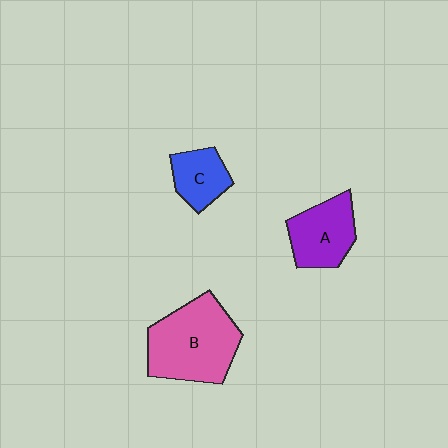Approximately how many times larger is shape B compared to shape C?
Approximately 2.3 times.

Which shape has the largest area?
Shape B (pink).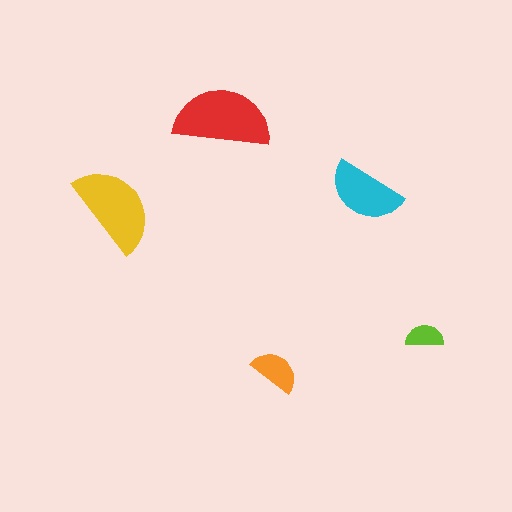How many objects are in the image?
There are 5 objects in the image.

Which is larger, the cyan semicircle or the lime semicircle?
The cyan one.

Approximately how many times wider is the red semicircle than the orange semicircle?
About 2 times wider.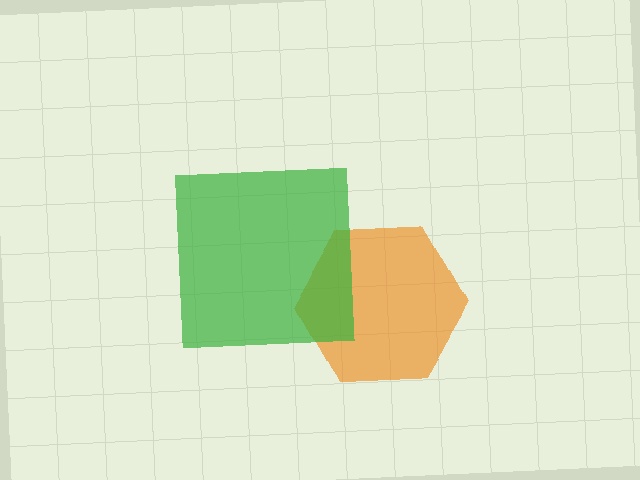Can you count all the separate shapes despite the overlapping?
Yes, there are 2 separate shapes.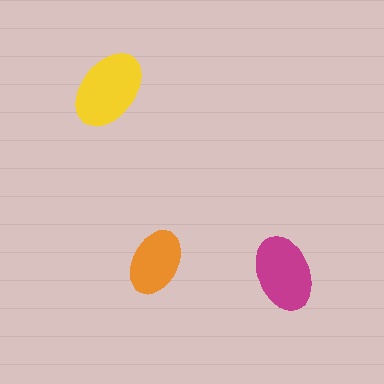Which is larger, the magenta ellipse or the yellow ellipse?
The yellow one.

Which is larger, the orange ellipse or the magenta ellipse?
The magenta one.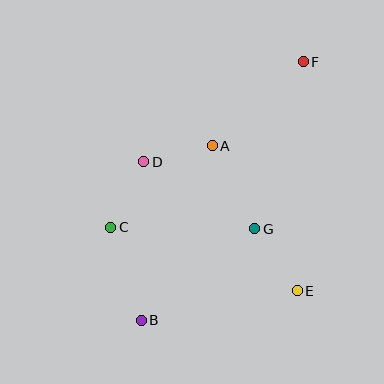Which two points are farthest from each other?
Points B and F are farthest from each other.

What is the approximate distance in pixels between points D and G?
The distance between D and G is approximately 129 pixels.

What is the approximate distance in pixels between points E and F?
The distance between E and F is approximately 229 pixels.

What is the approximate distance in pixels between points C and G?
The distance between C and G is approximately 144 pixels.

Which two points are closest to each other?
Points A and D are closest to each other.